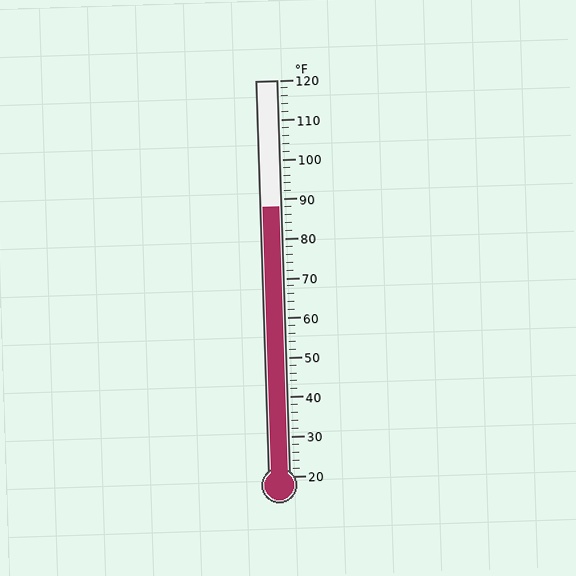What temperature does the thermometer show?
The thermometer shows approximately 88°F.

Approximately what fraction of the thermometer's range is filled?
The thermometer is filled to approximately 70% of its range.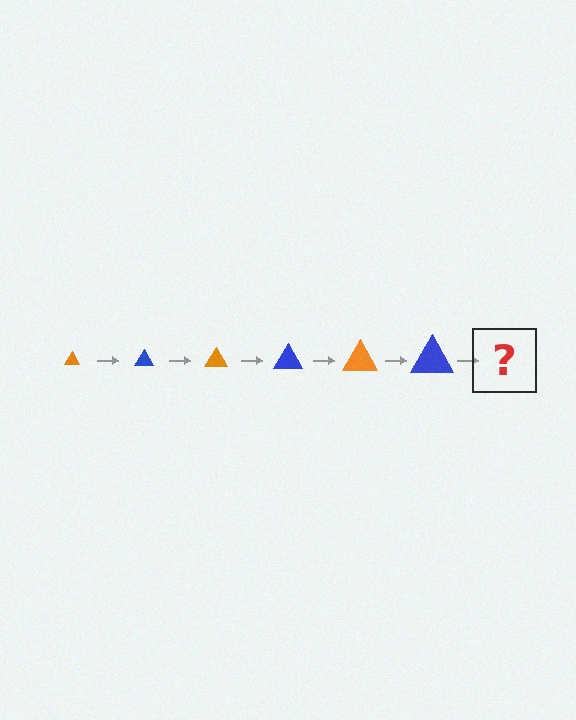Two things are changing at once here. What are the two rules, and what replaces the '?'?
The two rules are that the triangle grows larger each step and the color cycles through orange and blue. The '?' should be an orange triangle, larger than the previous one.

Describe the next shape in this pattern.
It should be an orange triangle, larger than the previous one.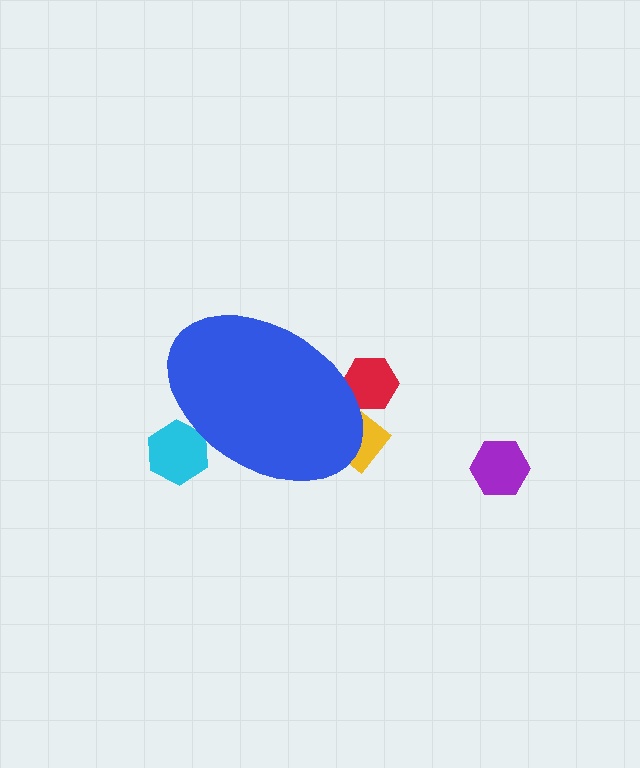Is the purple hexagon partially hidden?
No, the purple hexagon is fully visible.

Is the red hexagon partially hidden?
Yes, the red hexagon is partially hidden behind the blue ellipse.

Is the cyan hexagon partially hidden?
Yes, the cyan hexagon is partially hidden behind the blue ellipse.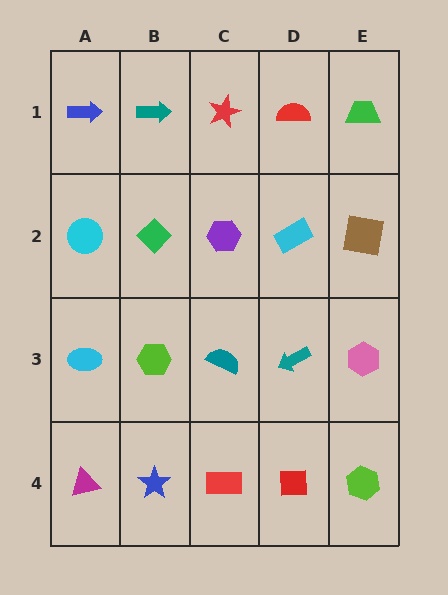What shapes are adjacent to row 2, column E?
A green trapezoid (row 1, column E), a pink hexagon (row 3, column E), a cyan rectangle (row 2, column D).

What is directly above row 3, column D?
A cyan rectangle.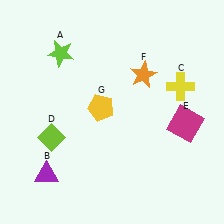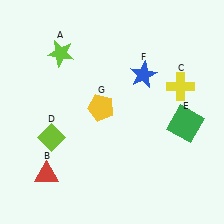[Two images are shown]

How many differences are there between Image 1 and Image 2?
There are 3 differences between the two images.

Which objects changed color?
B changed from purple to red. E changed from magenta to green. F changed from orange to blue.